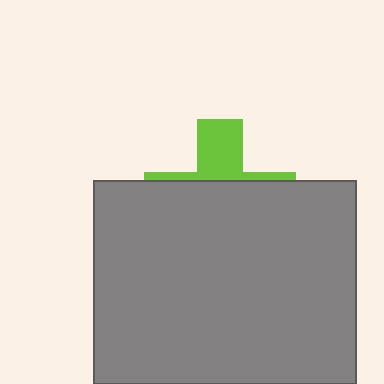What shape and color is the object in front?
The object in front is a gray rectangle.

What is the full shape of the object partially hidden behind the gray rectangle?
The partially hidden object is a lime cross.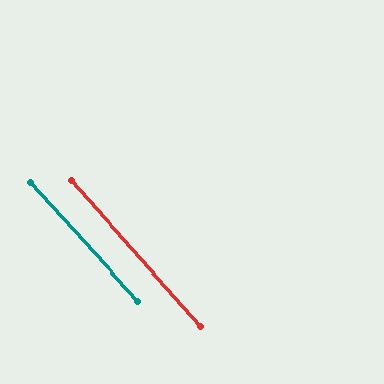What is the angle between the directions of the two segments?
Approximately 0 degrees.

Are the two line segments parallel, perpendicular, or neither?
Parallel — their directions differ by only 0.4°.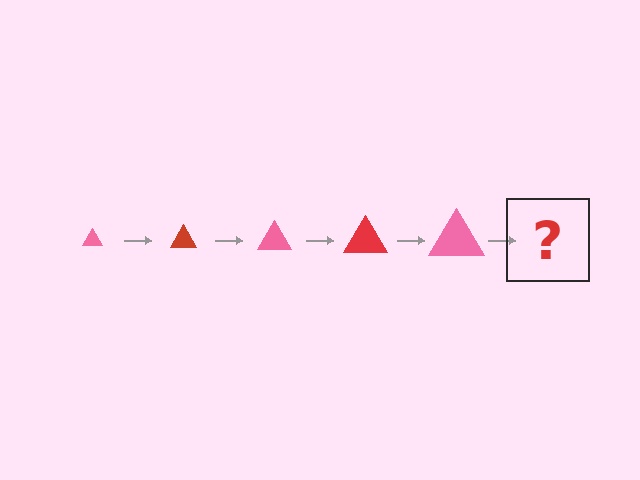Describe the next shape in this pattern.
It should be a red triangle, larger than the previous one.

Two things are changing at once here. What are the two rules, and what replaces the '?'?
The two rules are that the triangle grows larger each step and the color cycles through pink and red. The '?' should be a red triangle, larger than the previous one.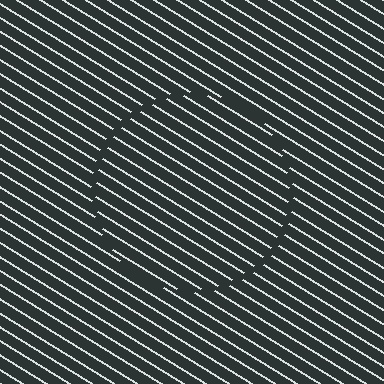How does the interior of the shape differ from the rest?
The interior of the shape contains the same grating, shifted by half a period — the contour is defined by the phase discontinuity where line-ends from the inner and outer gratings abut.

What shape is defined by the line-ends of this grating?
An illusory circle. The interior of the shape contains the same grating, shifted by half a period — the contour is defined by the phase discontinuity where line-ends from the inner and outer gratings abut.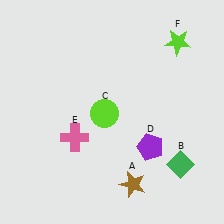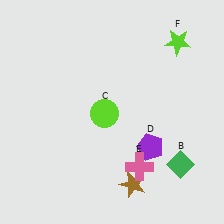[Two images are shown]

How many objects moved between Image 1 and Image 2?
1 object moved between the two images.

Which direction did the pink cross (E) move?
The pink cross (E) moved right.